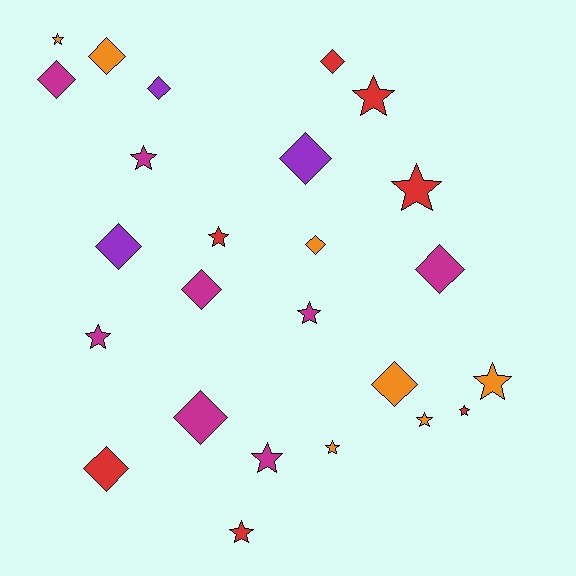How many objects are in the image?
There are 25 objects.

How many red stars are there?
There are 5 red stars.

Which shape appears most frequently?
Star, with 13 objects.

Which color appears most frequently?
Magenta, with 8 objects.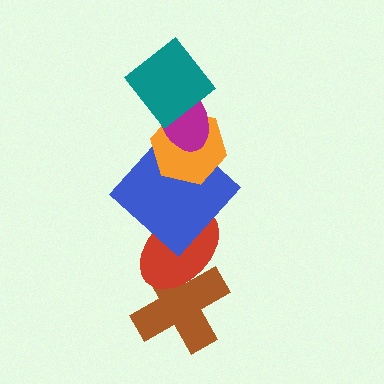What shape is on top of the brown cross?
The red ellipse is on top of the brown cross.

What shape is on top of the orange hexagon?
The magenta ellipse is on top of the orange hexagon.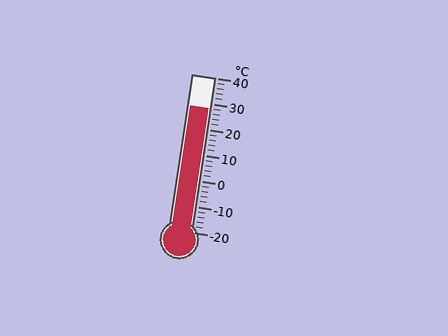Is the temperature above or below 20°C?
The temperature is above 20°C.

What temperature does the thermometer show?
The thermometer shows approximately 28°C.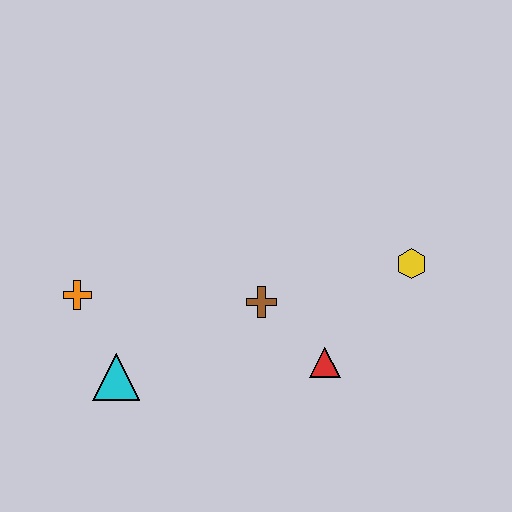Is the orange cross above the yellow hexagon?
No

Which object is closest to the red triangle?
The brown cross is closest to the red triangle.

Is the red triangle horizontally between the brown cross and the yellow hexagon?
Yes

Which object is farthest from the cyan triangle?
The yellow hexagon is farthest from the cyan triangle.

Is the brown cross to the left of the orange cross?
No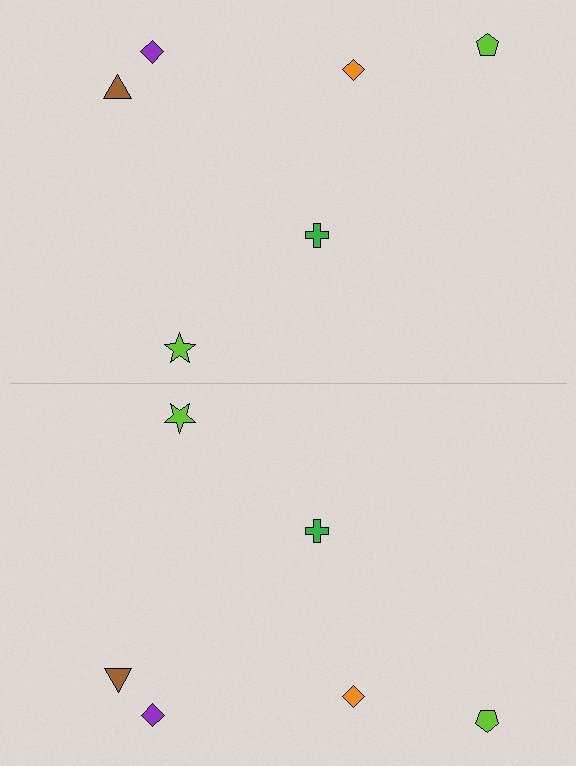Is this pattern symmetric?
Yes, this pattern has bilateral (reflection) symmetry.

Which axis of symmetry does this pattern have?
The pattern has a horizontal axis of symmetry running through the center of the image.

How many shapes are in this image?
There are 12 shapes in this image.